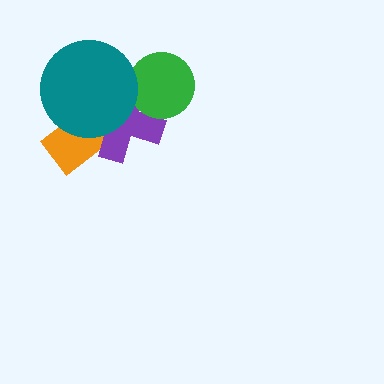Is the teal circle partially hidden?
No, no other shape covers it.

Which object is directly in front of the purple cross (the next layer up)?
The green circle is directly in front of the purple cross.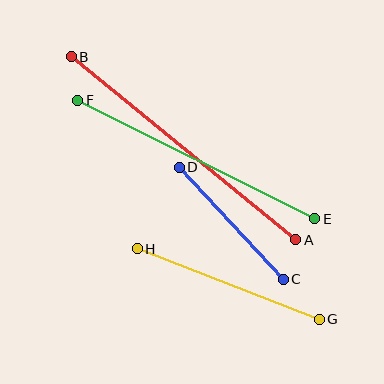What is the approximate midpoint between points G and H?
The midpoint is at approximately (228, 284) pixels.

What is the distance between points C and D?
The distance is approximately 153 pixels.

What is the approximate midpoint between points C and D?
The midpoint is at approximately (231, 223) pixels.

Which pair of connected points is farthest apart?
Points A and B are farthest apart.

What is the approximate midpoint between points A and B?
The midpoint is at approximately (183, 148) pixels.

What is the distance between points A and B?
The distance is approximately 290 pixels.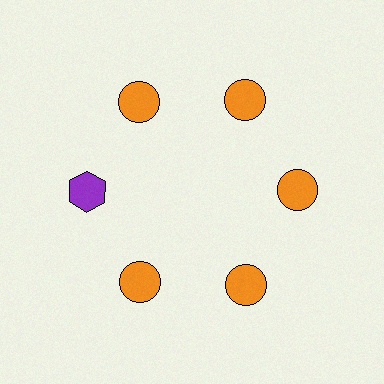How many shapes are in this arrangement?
There are 6 shapes arranged in a ring pattern.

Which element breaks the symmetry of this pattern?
The purple hexagon at roughly the 9 o'clock position breaks the symmetry. All other shapes are orange circles.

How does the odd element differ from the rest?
It differs in both color (purple instead of orange) and shape (hexagon instead of circle).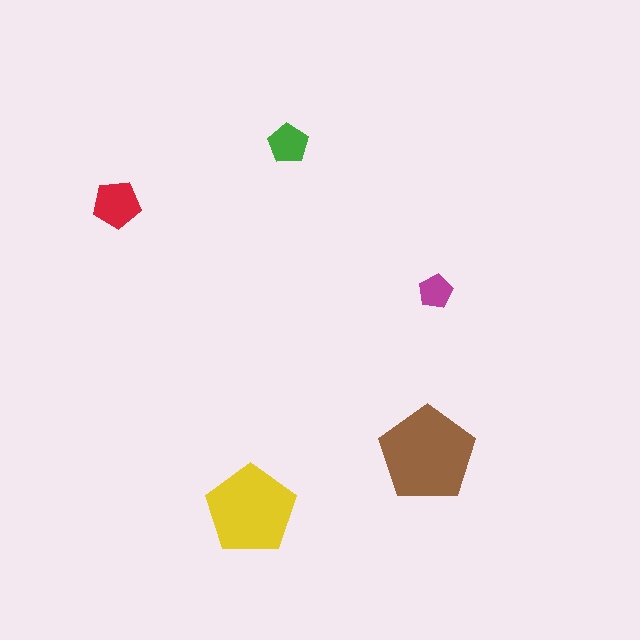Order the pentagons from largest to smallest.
the brown one, the yellow one, the red one, the green one, the magenta one.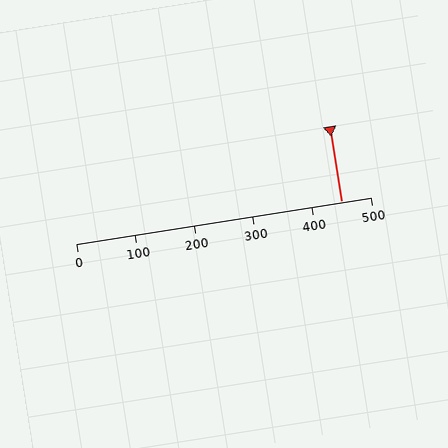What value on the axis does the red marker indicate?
The marker indicates approximately 450.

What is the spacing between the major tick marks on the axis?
The major ticks are spaced 100 apart.